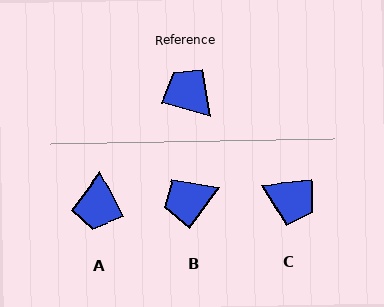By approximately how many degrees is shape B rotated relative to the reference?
Approximately 70 degrees counter-clockwise.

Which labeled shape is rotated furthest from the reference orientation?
C, about 159 degrees away.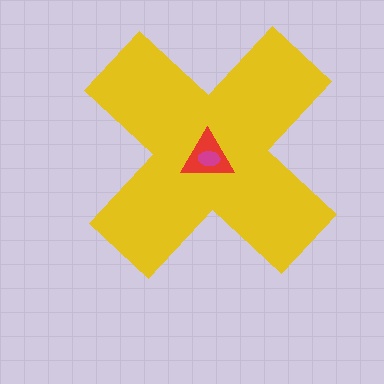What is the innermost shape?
The magenta ellipse.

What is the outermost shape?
The yellow cross.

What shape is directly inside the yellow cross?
The red triangle.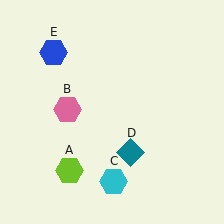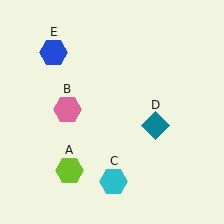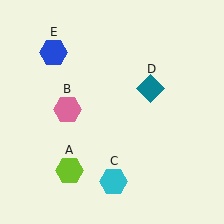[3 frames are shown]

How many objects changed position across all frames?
1 object changed position: teal diamond (object D).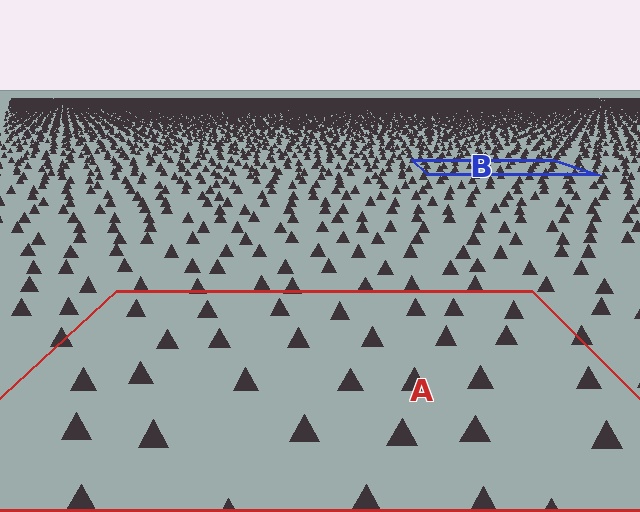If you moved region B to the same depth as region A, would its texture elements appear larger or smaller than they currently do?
They would appear larger. At a closer depth, the same texture elements are projected at a bigger on-screen size.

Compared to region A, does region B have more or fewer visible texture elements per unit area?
Region B has more texture elements per unit area — they are packed more densely because it is farther away.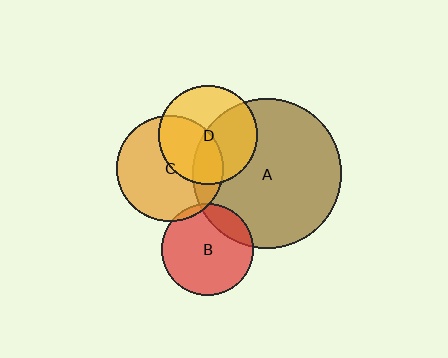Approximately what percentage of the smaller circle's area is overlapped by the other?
Approximately 5%.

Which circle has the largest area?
Circle A (brown).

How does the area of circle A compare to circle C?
Approximately 2.0 times.